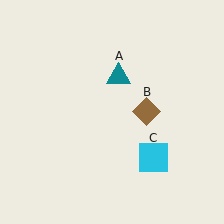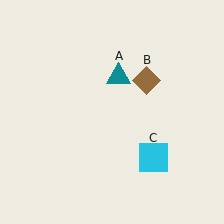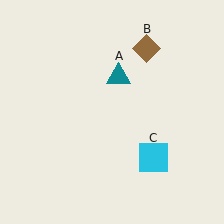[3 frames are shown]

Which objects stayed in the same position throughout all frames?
Teal triangle (object A) and cyan square (object C) remained stationary.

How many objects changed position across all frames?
1 object changed position: brown diamond (object B).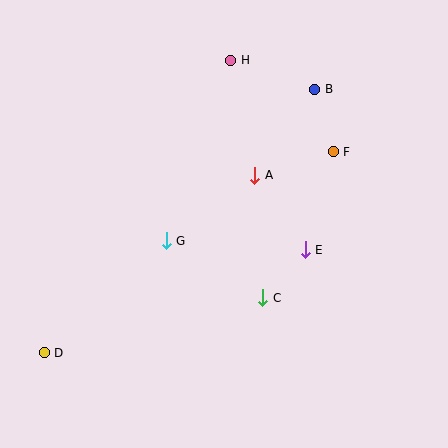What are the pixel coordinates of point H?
Point H is at (231, 60).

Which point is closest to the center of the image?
Point A at (255, 175) is closest to the center.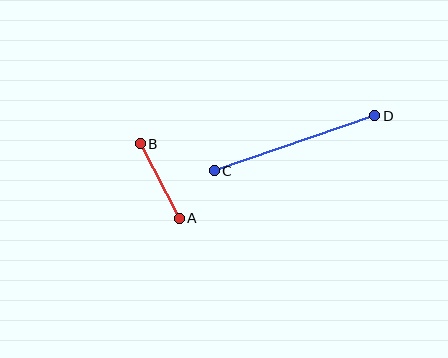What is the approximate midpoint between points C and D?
The midpoint is at approximately (295, 143) pixels.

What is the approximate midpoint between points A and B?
The midpoint is at approximately (160, 181) pixels.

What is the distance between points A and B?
The distance is approximately 84 pixels.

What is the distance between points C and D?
The distance is approximately 170 pixels.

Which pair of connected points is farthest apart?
Points C and D are farthest apart.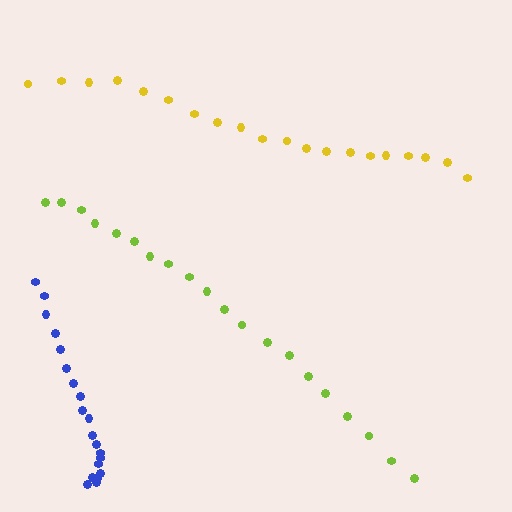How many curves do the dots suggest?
There are 3 distinct paths.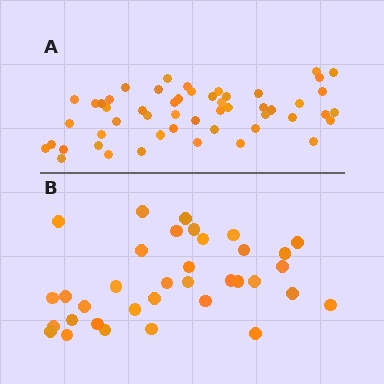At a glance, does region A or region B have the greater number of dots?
Region A (the top region) has more dots.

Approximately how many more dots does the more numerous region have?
Region A has approximately 15 more dots than region B.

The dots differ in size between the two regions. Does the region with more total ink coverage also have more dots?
No. Region B has more total ink coverage because its dots are larger, but region A actually contains more individual dots. Total area can be misleading — the number of items is what matters here.